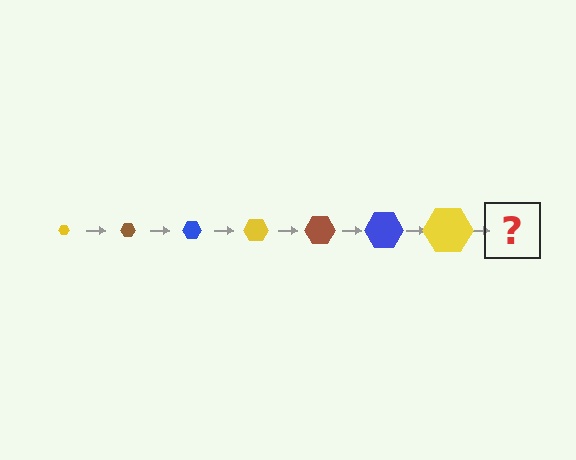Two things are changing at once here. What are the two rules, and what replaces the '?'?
The two rules are that the hexagon grows larger each step and the color cycles through yellow, brown, and blue. The '?' should be a brown hexagon, larger than the previous one.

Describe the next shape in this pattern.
It should be a brown hexagon, larger than the previous one.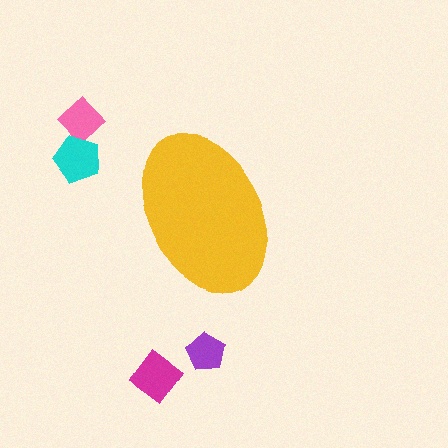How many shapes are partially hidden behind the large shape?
0 shapes are partially hidden.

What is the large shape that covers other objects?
A yellow ellipse.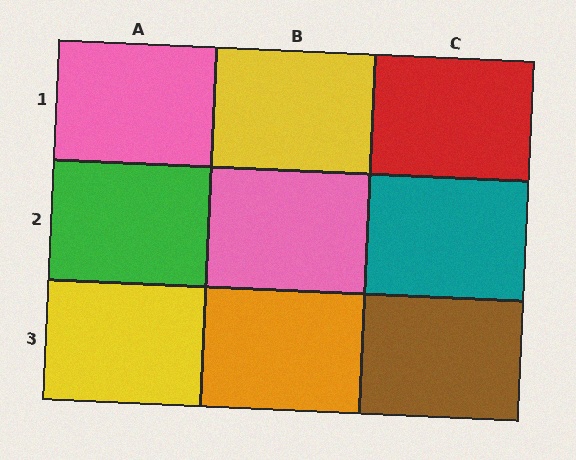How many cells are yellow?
2 cells are yellow.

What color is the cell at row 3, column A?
Yellow.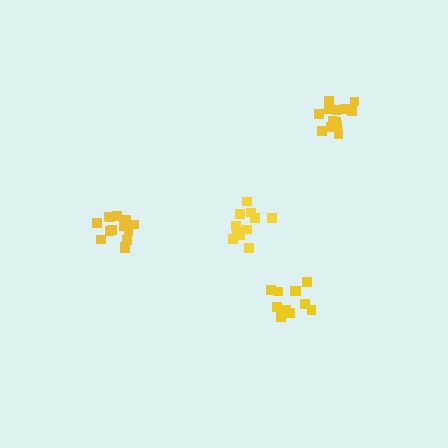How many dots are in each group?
Group 1: 13 dots, Group 2: 12 dots, Group 3: 14 dots, Group 4: 11 dots (50 total).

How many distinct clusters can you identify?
There are 4 distinct clusters.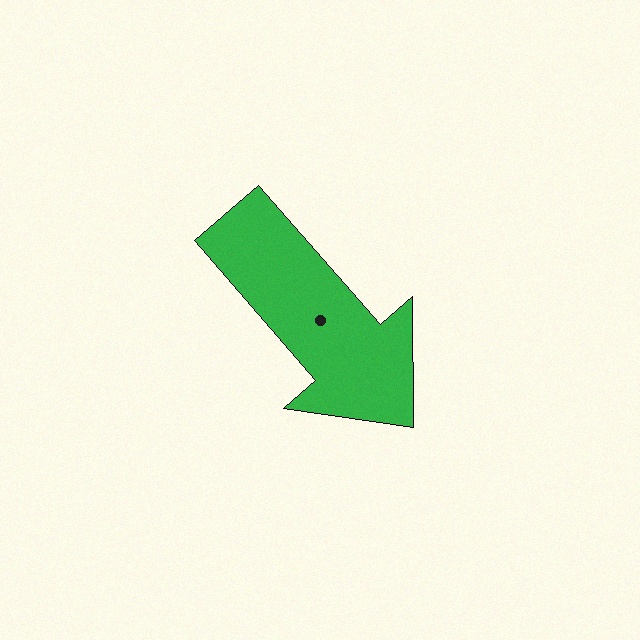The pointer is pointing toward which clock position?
Roughly 5 o'clock.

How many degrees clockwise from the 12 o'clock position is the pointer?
Approximately 139 degrees.